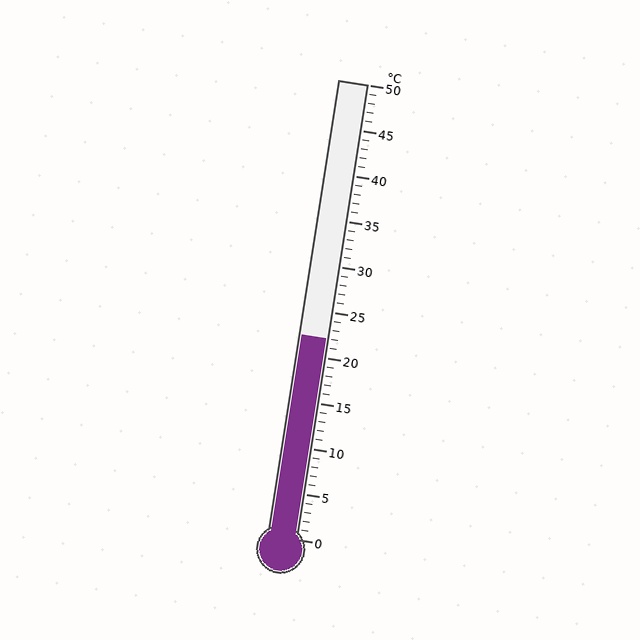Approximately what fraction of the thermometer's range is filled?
The thermometer is filled to approximately 45% of its range.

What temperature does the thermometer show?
The thermometer shows approximately 22°C.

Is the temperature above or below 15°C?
The temperature is above 15°C.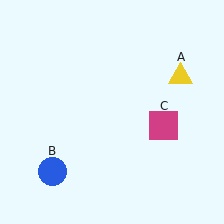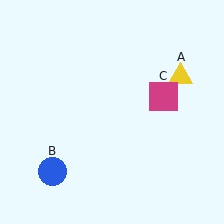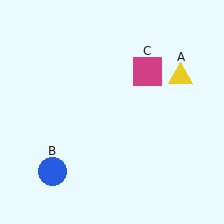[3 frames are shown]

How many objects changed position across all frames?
1 object changed position: magenta square (object C).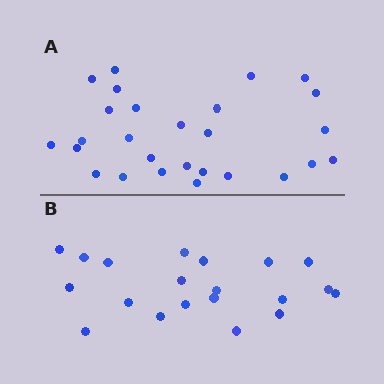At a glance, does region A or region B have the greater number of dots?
Region A (the top region) has more dots.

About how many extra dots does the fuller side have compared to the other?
Region A has roughly 8 or so more dots than region B.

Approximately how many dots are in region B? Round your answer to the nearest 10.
About 20 dots.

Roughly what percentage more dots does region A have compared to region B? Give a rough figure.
About 35% more.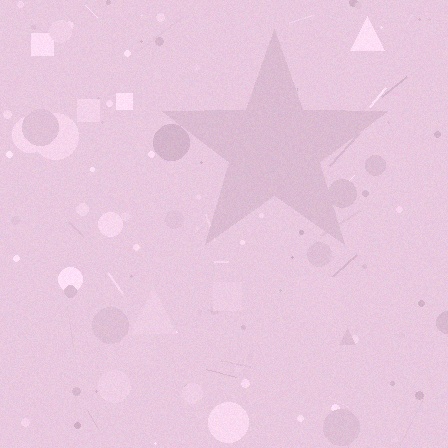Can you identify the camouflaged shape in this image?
The camouflaged shape is a star.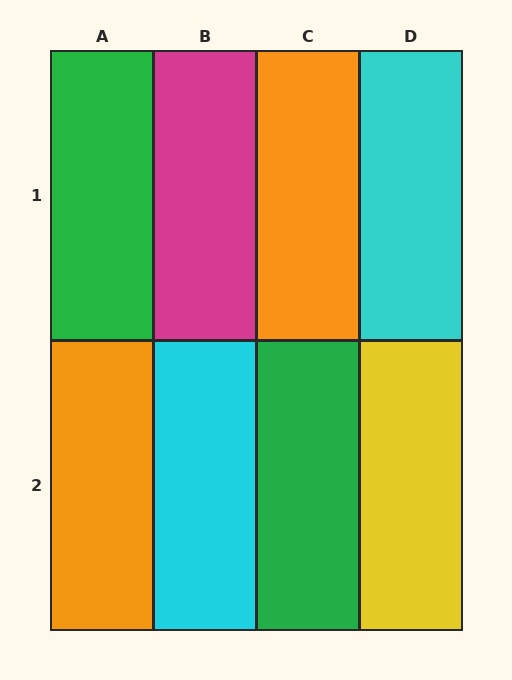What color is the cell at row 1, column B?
Magenta.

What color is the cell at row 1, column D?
Cyan.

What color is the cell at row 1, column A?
Green.